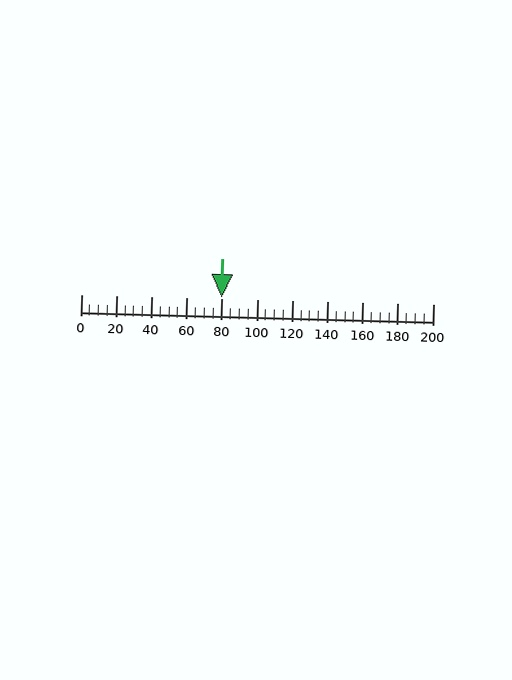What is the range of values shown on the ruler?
The ruler shows values from 0 to 200.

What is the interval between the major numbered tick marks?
The major tick marks are spaced 20 units apart.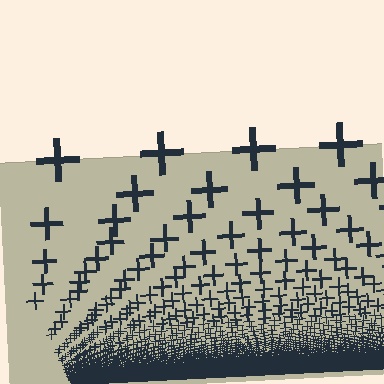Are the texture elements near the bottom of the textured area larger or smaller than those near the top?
Smaller. The gradient is inverted — elements near the bottom are smaller and denser.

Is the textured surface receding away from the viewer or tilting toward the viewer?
The surface appears to tilt toward the viewer. Texture elements get larger and sparser toward the top.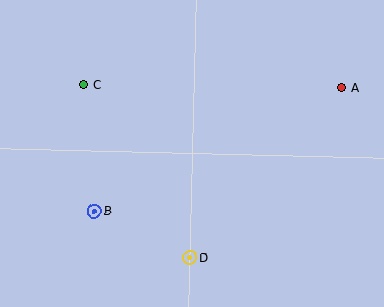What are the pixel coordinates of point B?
Point B is at (94, 211).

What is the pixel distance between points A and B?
The distance between A and B is 276 pixels.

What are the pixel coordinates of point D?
Point D is at (190, 258).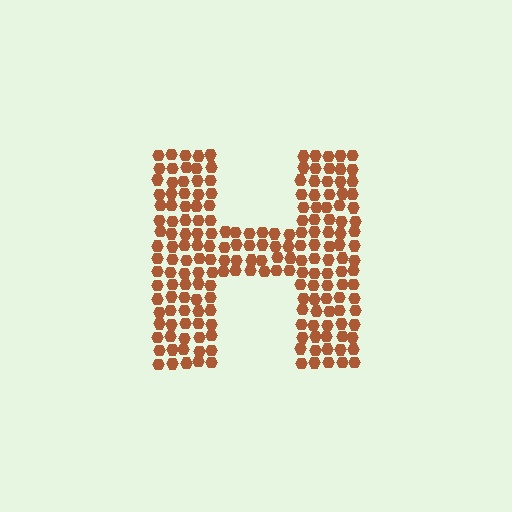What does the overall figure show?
The overall figure shows the letter H.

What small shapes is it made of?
It is made of small hexagons.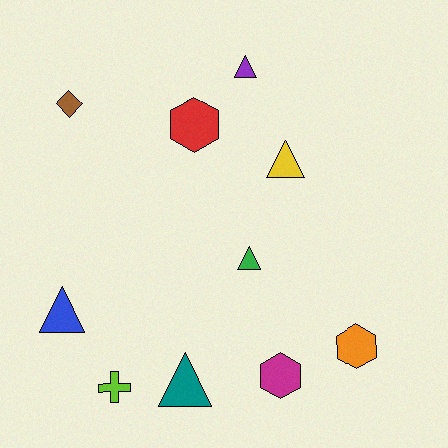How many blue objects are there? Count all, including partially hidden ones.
There is 1 blue object.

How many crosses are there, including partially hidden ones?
There is 1 cross.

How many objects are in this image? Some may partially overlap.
There are 10 objects.